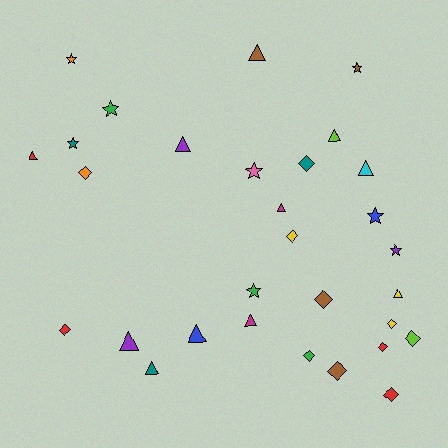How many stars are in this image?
There are 8 stars.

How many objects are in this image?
There are 30 objects.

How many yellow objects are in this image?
There are 3 yellow objects.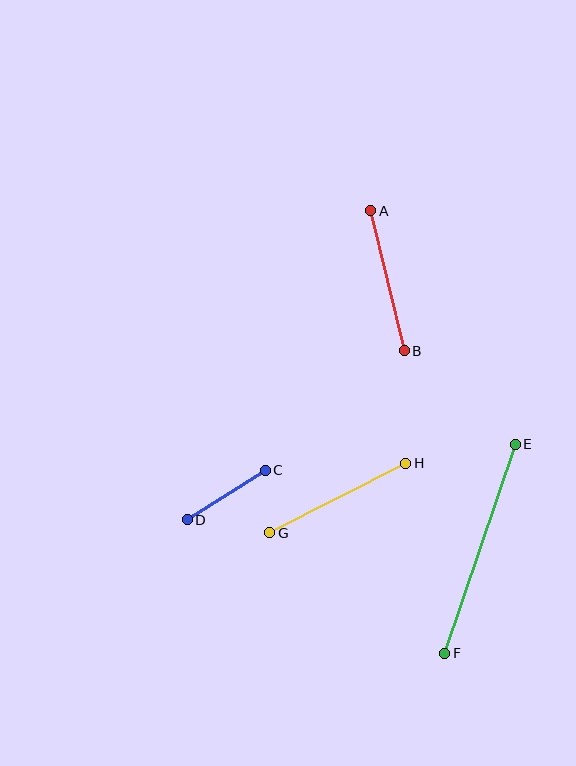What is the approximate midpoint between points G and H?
The midpoint is at approximately (338, 498) pixels.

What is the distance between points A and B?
The distance is approximately 144 pixels.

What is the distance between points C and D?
The distance is approximately 92 pixels.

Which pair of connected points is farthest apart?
Points E and F are farthest apart.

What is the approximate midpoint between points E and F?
The midpoint is at approximately (480, 549) pixels.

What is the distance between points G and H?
The distance is approximately 153 pixels.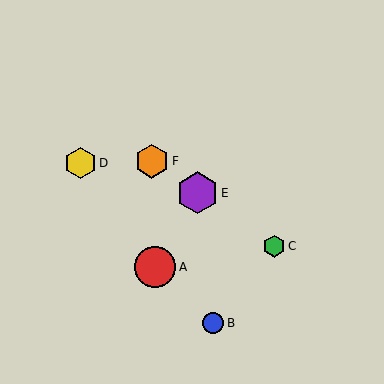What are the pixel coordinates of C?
Object C is at (274, 246).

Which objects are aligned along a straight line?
Objects C, E, F are aligned along a straight line.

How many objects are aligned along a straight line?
3 objects (C, E, F) are aligned along a straight line.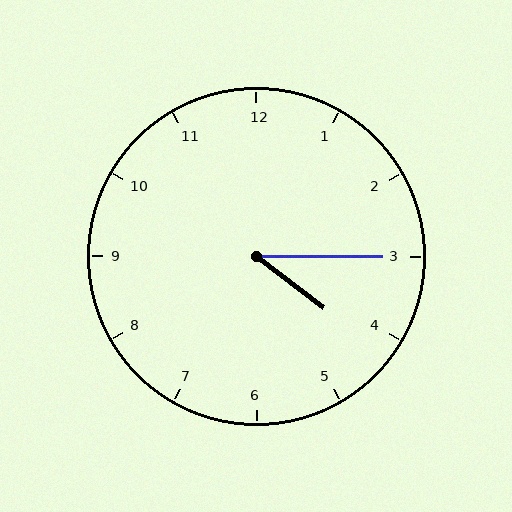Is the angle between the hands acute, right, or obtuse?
It is acute.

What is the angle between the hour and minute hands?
Approximately 38 degrees.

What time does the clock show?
4:15.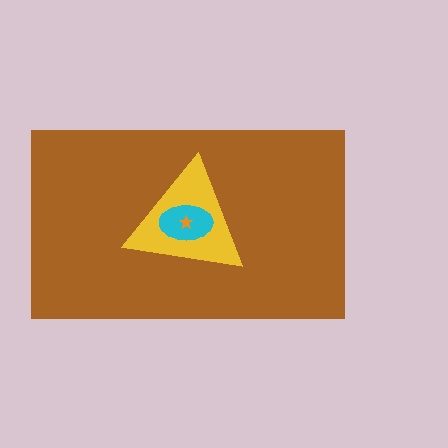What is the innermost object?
The orange star.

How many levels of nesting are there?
4.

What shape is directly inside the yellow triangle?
The cyan ellipse.